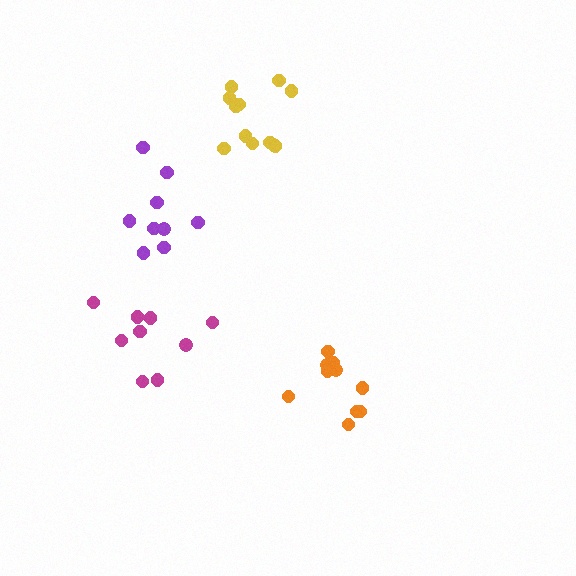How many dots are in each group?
Group 1: 9 dots, Group 2: 10 dots, Group 3: 12 dots, Group 4: 9 dots (40 total).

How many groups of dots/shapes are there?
There are 4 groups.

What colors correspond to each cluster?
The clusters are colored: magenta, orange, yellow, purple.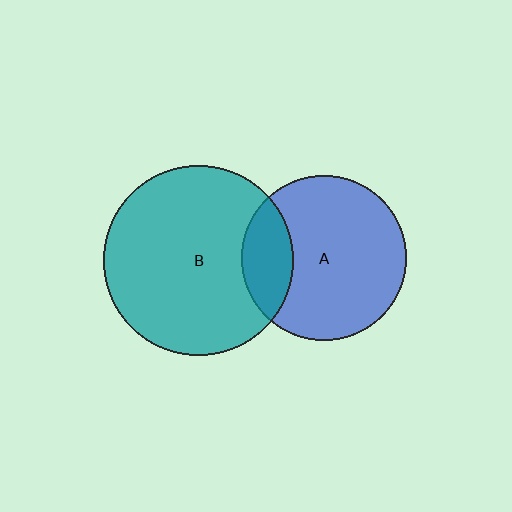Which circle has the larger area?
Circle B (teal).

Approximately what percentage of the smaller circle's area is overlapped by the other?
Approximately 20%.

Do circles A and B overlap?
Yes.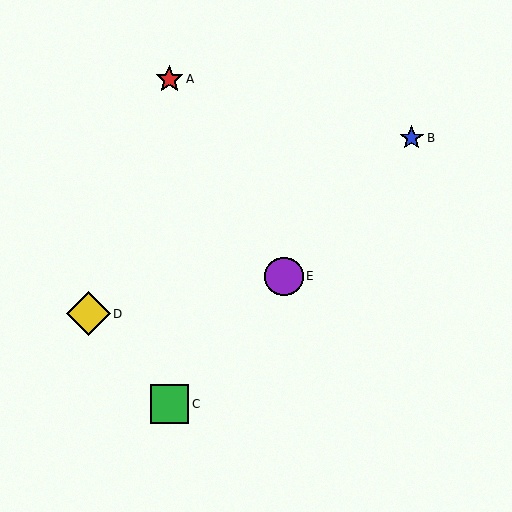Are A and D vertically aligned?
No, A is at x≈169 and D is at x≈88.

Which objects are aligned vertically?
Objects A, C are aligned vertically.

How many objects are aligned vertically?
2 objects (A, C) are aligned vertically.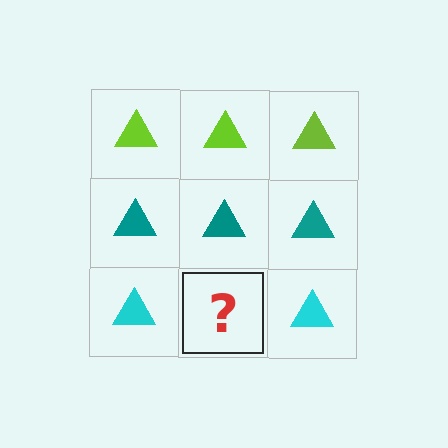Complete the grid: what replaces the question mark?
The question mark should be replaced with a cyan triangle.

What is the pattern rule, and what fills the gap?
The rule is that each row has a consistent color. The gap should be filled with a cyan triangle.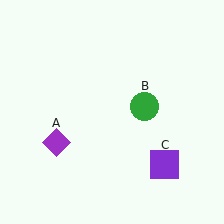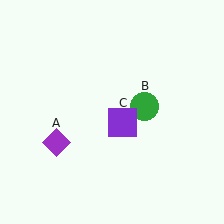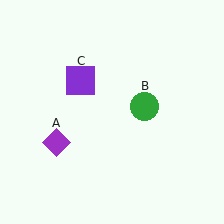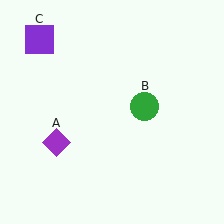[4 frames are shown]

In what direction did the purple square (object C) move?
The purple square (object C) moved up and to the left.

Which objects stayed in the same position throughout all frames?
Purple diamond (object A) and green circle (object B) remained stationary.